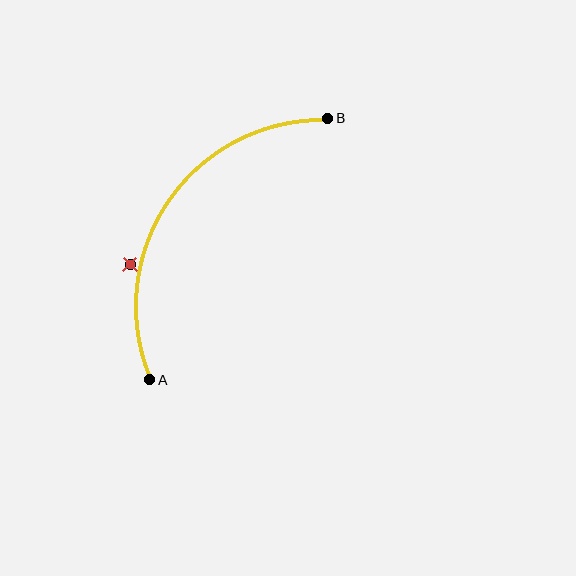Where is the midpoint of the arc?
The arc midpoint is the point on the curve farthest from the straight line joining A and B. It sits above and to the left of that line.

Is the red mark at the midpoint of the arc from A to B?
No — the red mark does not lie on the arc at all. It sits slightly outside the curve.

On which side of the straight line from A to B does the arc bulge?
The arc bulges above and to the left of the straight line connecting A and B.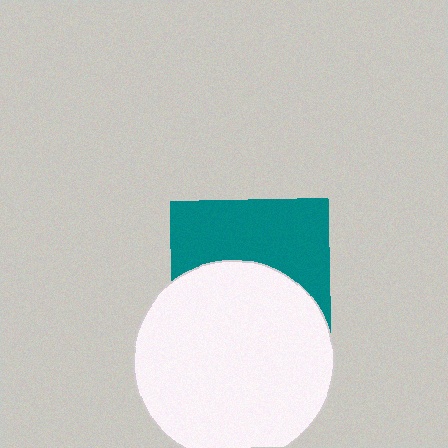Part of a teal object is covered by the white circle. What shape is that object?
It is a square.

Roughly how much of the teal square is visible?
About half of it is visible (roughly 47%).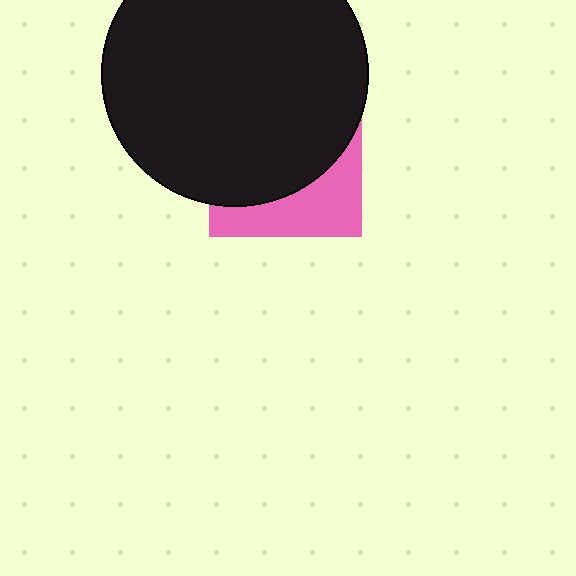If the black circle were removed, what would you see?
You would see the complete pink square.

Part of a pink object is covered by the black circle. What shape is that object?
It is a square.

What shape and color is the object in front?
The object in front is a black circle.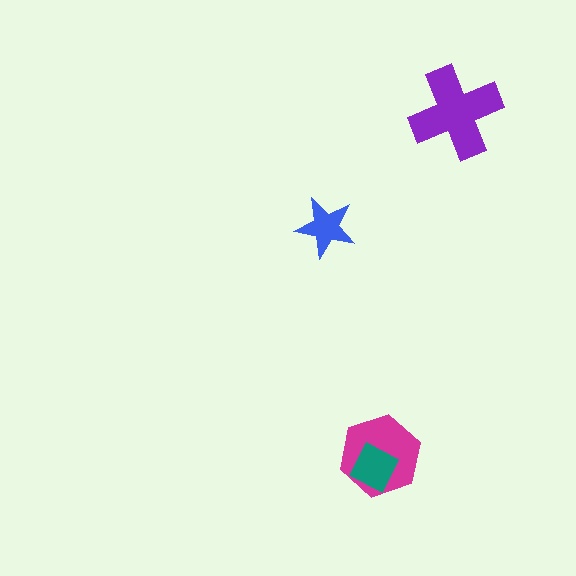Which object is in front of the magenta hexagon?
The teal diamond is in front of the magenta hexagon.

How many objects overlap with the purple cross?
0 objects overlap with the purple cross.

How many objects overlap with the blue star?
0 objects overlap with the blue star.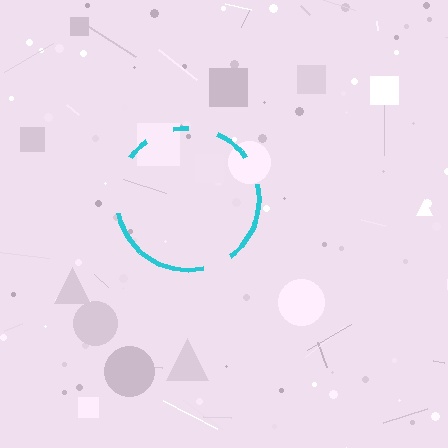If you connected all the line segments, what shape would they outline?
They would outline a circle.